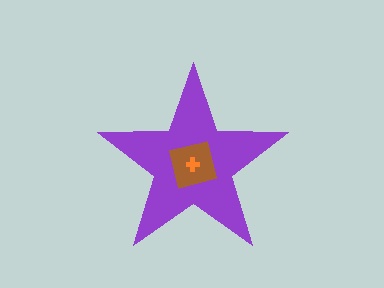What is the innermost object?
The orange cross.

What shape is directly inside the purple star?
The brown square.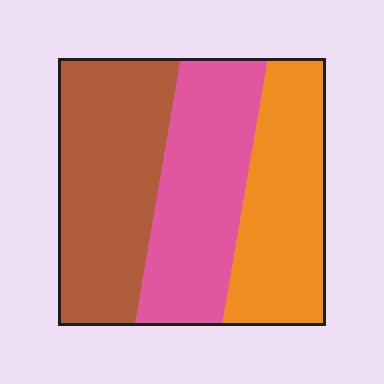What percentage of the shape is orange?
Orange takes up about one third (1/3) of the shape.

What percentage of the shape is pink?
Pink takes up about one third (1/3) of the shape.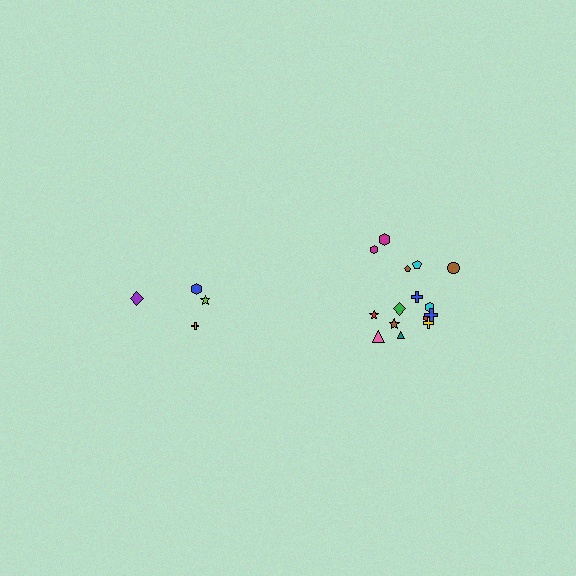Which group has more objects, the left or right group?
The right group.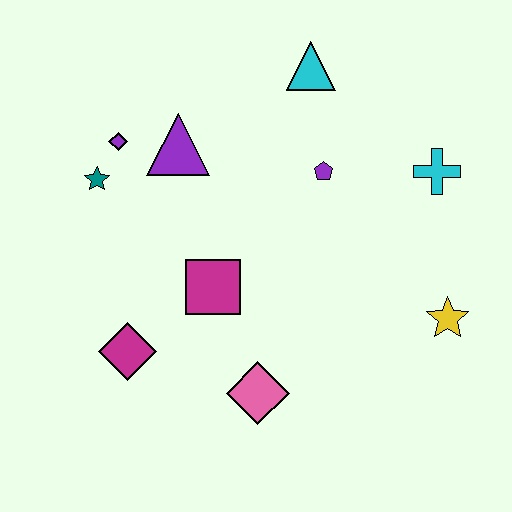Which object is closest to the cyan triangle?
The purple pentagon is closest to the cyan triangle.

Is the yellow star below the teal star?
Yes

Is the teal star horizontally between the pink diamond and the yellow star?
No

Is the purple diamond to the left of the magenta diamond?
Yes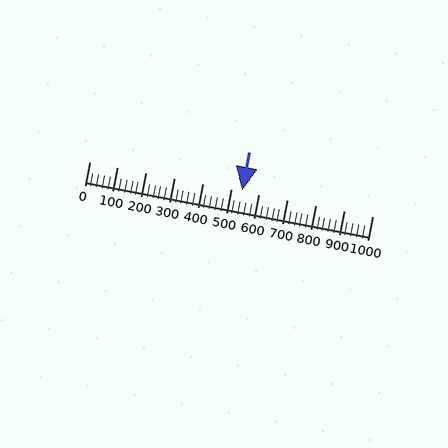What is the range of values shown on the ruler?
The ruler shows values from 0 to 1000.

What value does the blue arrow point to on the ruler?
The blue arrow points to approximately 540.